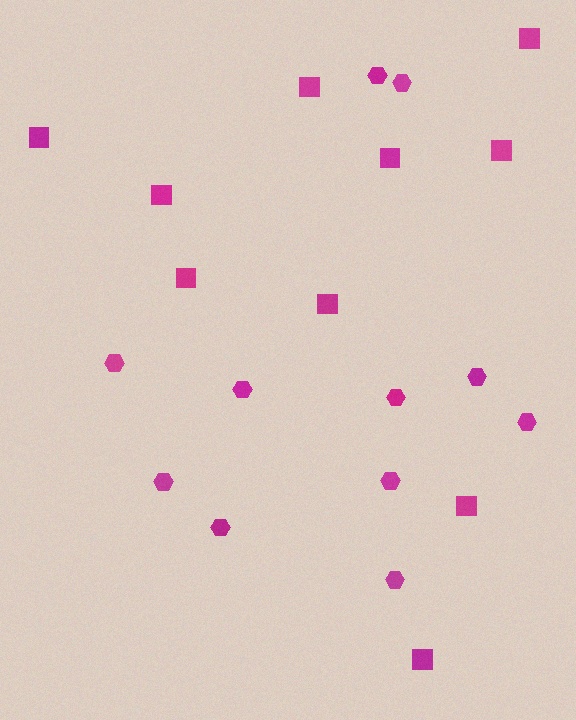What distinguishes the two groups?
There are 2 groups: one group of hexagons (11) and one group of squares (10).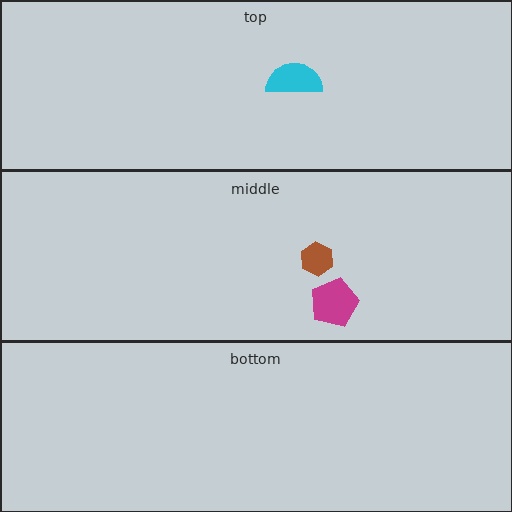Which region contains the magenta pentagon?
The middle region.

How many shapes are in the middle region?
2.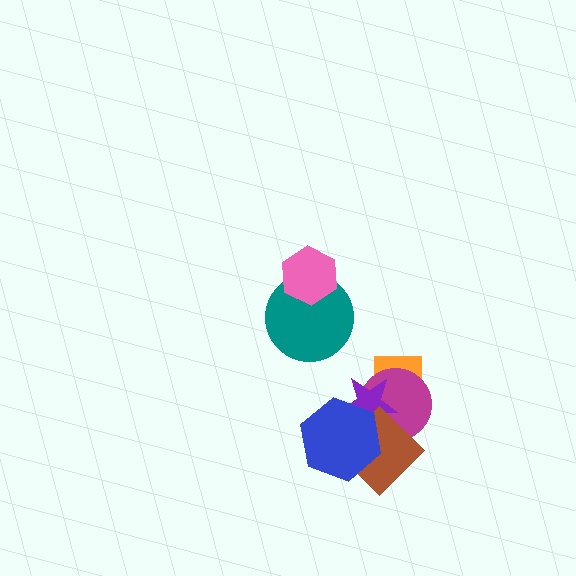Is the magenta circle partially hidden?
Yes, it is partially covered by another shape.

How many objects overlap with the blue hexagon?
3 objects overlap with the blue hexagon.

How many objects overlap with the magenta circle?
4 objects overlap with the magenta circle.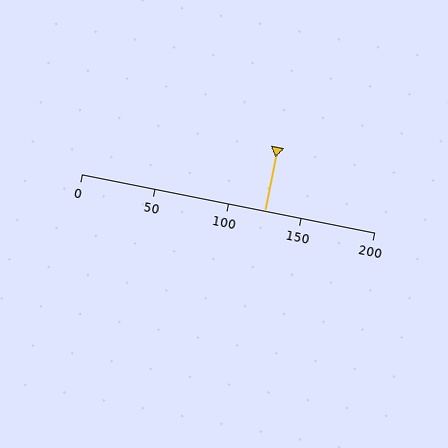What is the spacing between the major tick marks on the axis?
The major ticks are spaced 50 apart.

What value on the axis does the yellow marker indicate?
The marker indicates approximately 125.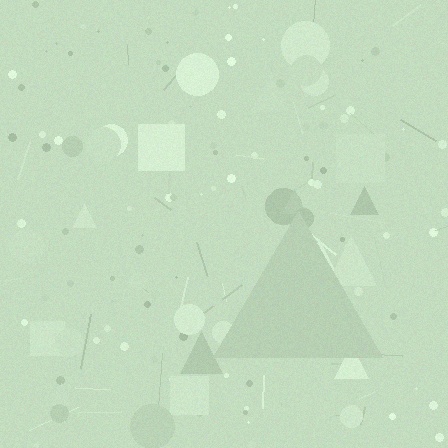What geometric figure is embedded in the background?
A triangle is embedded in the background.